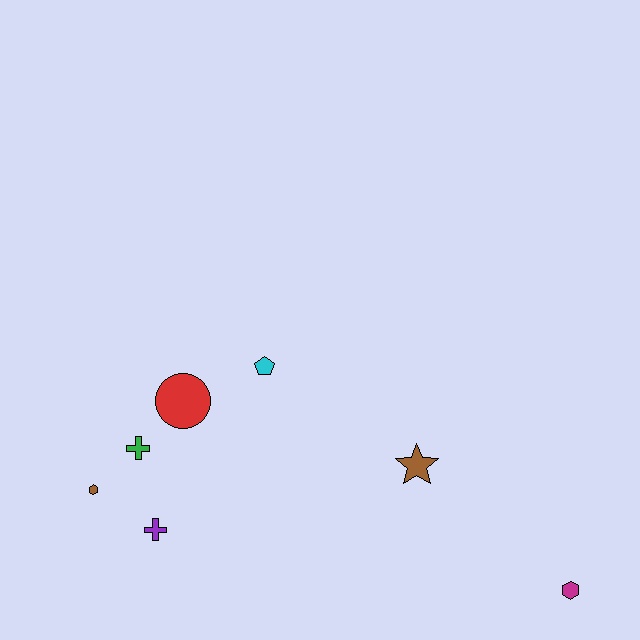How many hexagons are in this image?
There are 2 hexagons.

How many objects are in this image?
There are 7 objects.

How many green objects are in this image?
There is 1 green object.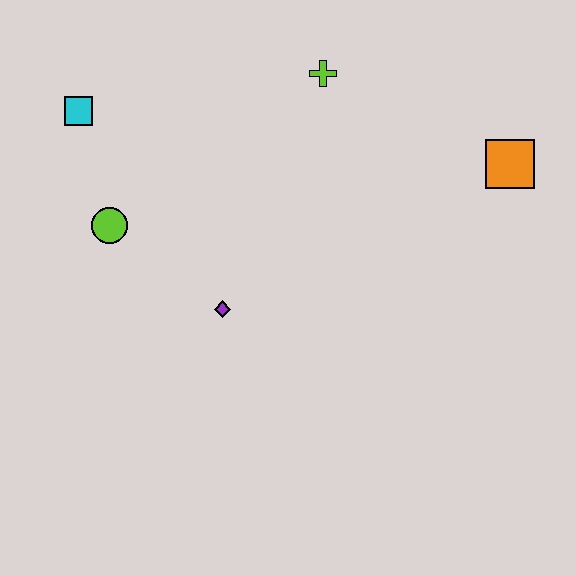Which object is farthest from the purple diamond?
The orange square is farthest from the purple diamond.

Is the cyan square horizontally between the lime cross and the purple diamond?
No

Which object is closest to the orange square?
The lime cross is closest to the orange square.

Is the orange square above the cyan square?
No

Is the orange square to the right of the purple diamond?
Yes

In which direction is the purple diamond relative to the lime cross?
The purple diamond is below the lime cross.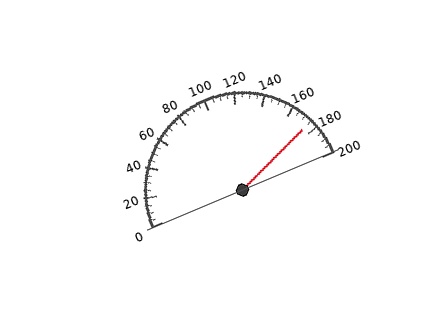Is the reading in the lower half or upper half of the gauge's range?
The reading is in the upper half of the range (0 to 200).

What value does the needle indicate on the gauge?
The needle indicates approximately 175.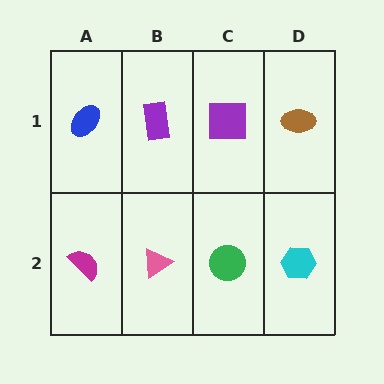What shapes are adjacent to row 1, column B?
A pink triangle (row 2, column B), a blue ellipse (row 1, column A), a purple square (row 1, column C).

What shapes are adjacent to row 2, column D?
A brown ellipse (row 1, column D), a green circle (row 2, column C).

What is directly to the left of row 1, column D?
A purple square.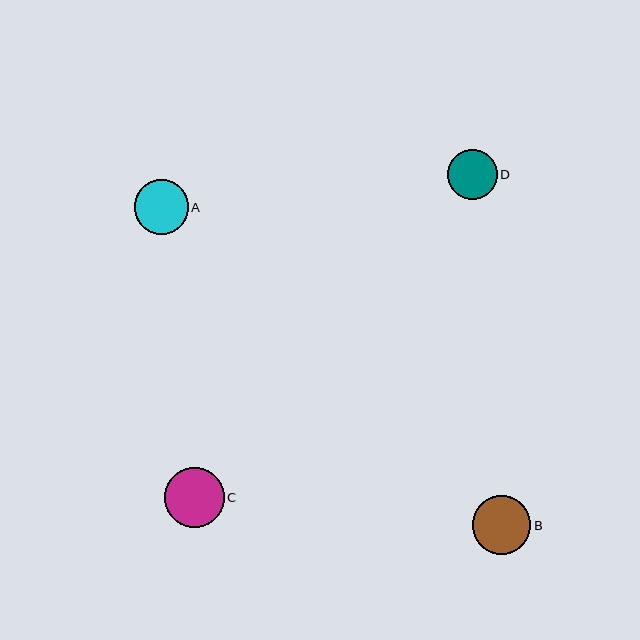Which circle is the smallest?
Circle D is the smallest with a size of approximately 50 pixels.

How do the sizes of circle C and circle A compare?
Circle C and circle A are approximately the same size.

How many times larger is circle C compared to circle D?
Circle C is approximately 1.2 times the size of circle D.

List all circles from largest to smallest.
From largest to smallest: C, B, A, D.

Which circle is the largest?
Circle C is the largest with a size of approximately 59 pixels.